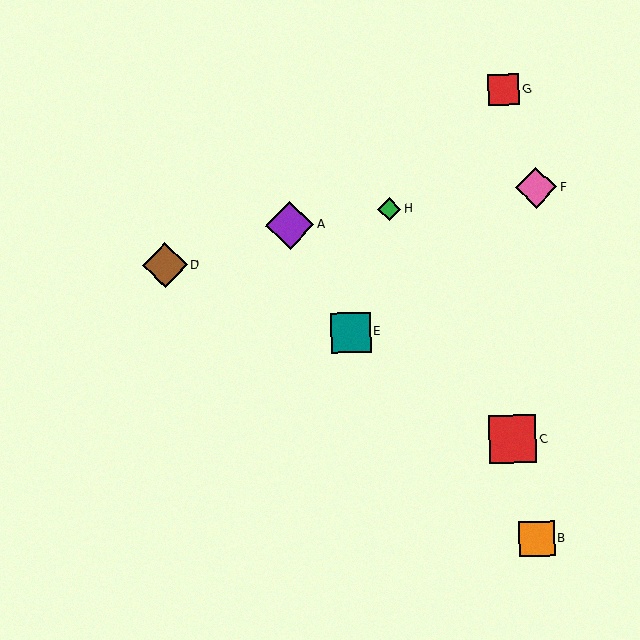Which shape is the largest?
The purple diamond (labeled A) is the largest.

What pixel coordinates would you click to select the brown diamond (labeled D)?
Click at (165, 265) to select the brown diamond D.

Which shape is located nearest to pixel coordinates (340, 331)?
The teal square (labeled E) at (351, 333) is nearest to that location.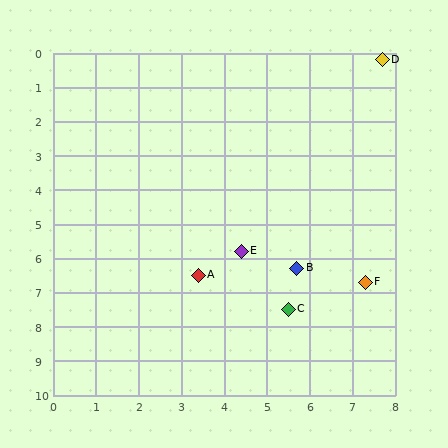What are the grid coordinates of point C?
Point C is at approximately (5.5, 7.5).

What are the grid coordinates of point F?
Point F is at approximately (7.3, 6.7).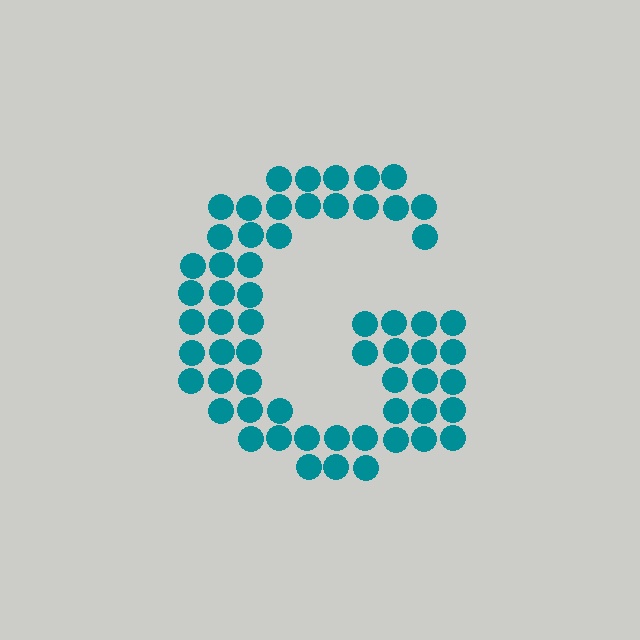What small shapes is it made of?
It is made of small circles.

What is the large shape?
The large shape is the letter G.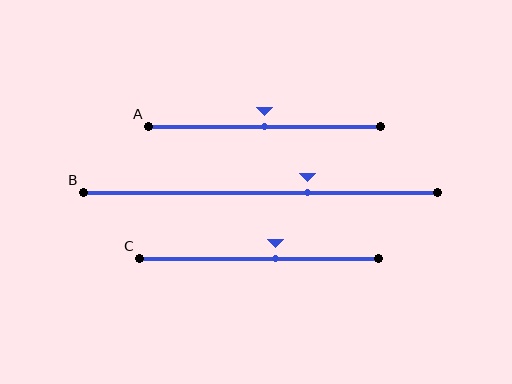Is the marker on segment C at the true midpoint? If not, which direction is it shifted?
No, the marker on segment C is shifted to the right by about 7% of the segment length.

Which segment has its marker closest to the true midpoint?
Segment A has its marker closest to the true midpoint.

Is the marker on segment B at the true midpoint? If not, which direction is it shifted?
No, the marker on segment B is shifted to the right by about 13% of the segment length.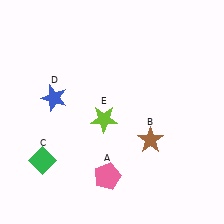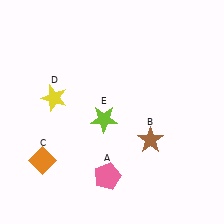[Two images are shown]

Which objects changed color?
C changed from green to orange. D changed from blue to yellow.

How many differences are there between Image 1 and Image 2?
There are 2 differences between the two images.